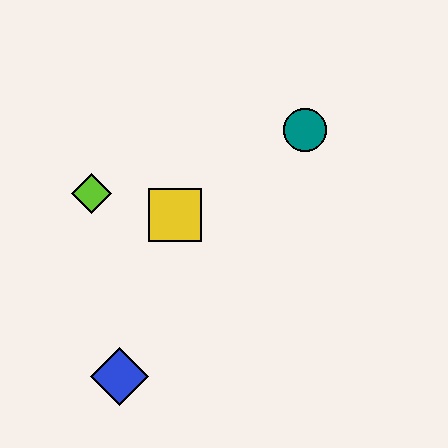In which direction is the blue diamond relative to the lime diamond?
The blue diamond is below the lime diamond.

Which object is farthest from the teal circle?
The blue diamond is farthest from the teal circle.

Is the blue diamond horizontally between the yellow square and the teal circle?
No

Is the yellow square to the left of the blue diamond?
No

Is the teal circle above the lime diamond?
Yes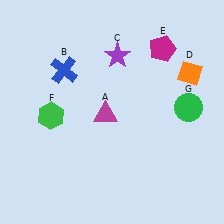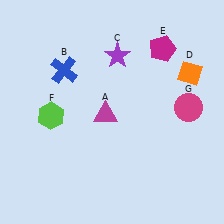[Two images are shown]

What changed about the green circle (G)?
In Image 1, G is green. In Image 2, it changed to magenta.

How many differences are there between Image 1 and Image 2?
There are 2 differences between the two images.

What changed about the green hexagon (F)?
In Image 1, F is green. In Image 2, it changed to lime.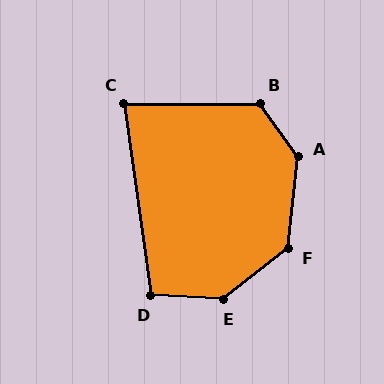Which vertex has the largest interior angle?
E, at approximately 139 degrees.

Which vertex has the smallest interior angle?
C, at approximately 82 degrees.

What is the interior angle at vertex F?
Approximately 134 degrees (obtuse).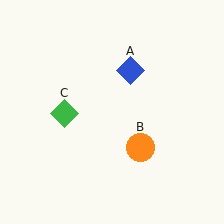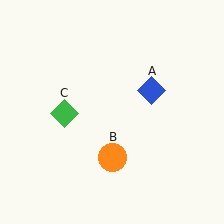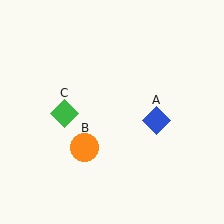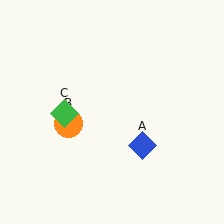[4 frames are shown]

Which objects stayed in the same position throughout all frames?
Green diamond (object C) remained stationary.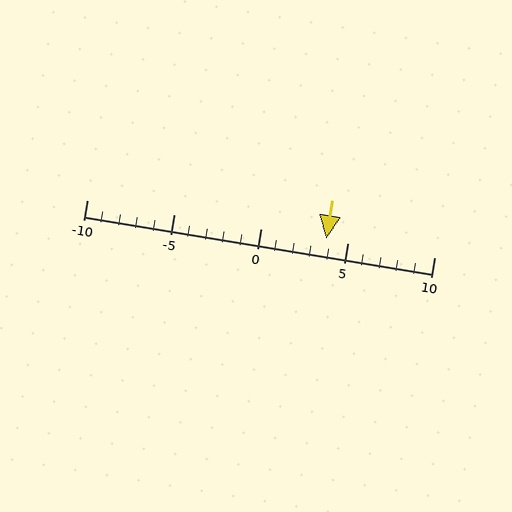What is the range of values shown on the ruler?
The ruler shows values from -10 to 10.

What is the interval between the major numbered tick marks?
The major tick marks are spaced 5 units apart.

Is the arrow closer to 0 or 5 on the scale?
The arrow is closer to 5.